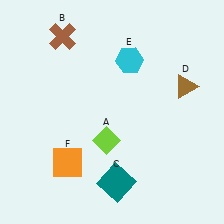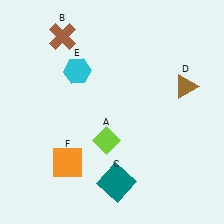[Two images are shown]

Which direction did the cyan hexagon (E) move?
The cyan hexagon (E) moved left.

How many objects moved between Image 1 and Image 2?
1 object moved between the two images.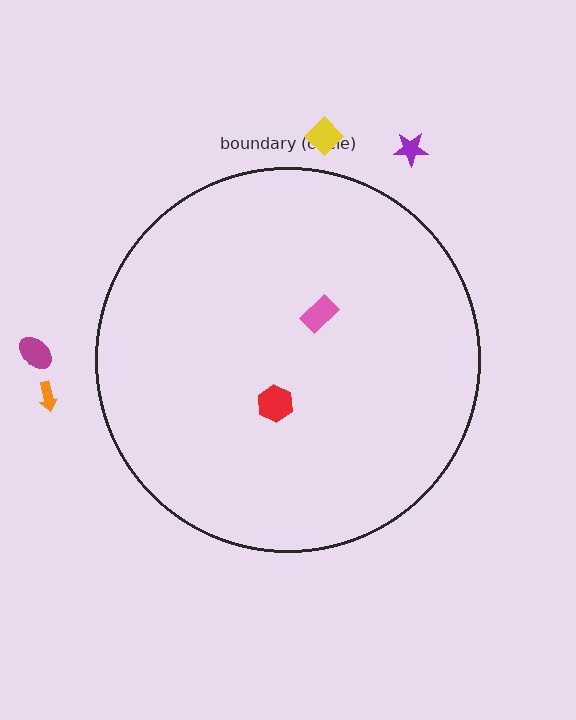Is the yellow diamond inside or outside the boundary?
Outside.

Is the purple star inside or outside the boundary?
Outside.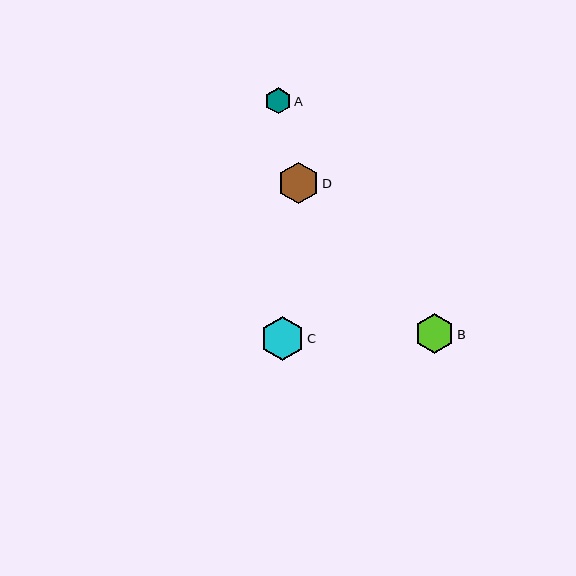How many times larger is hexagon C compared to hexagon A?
Hexagon C is approximately 1.7 times the size of hexagon A.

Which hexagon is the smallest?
Hexagon A is the smallest with a size of approximately 26 pixels.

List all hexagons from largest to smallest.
From largest to smallest: C, D, B, A.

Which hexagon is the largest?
Hexagon C is the largest with a size of approximately 44 pixels.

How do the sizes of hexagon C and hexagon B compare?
Hexagon C and hexagon B are approximately the same size.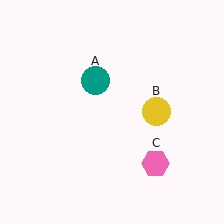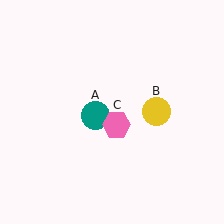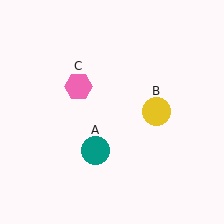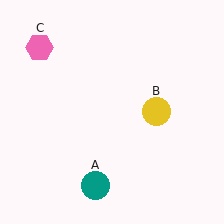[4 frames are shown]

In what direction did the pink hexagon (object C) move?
The pink hexagon (object C) moved up and to the left.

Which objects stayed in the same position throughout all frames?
Yellow circle (object B) remained stationary.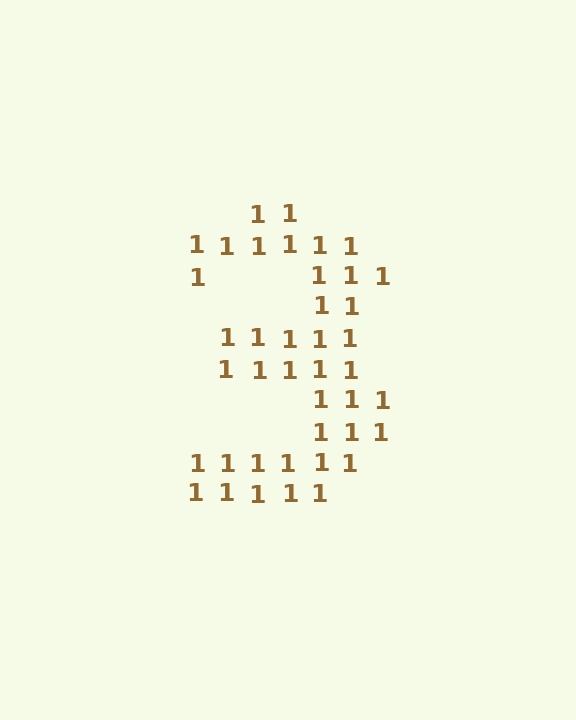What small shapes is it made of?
It is made of small digit 1's.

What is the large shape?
The large shape is the digit 3.